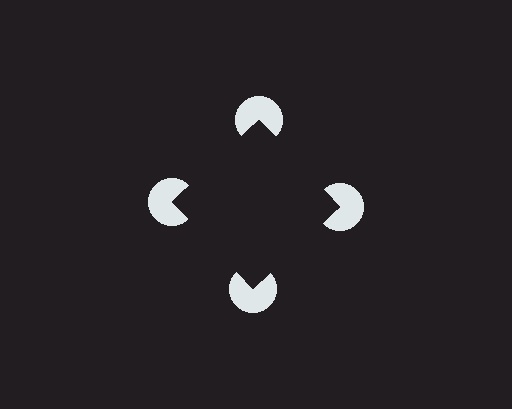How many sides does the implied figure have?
4 sides.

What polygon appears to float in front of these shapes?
An illusory square — its edges are inferred from the aligned wedge cuts in the pac-man discs, not physically drawn.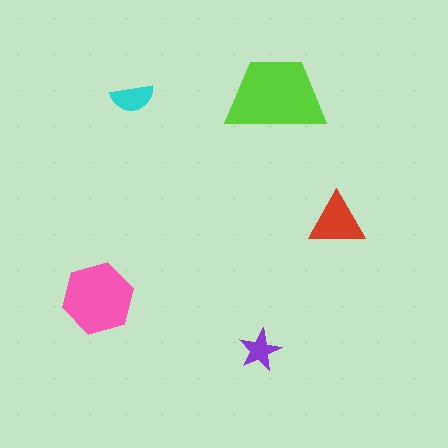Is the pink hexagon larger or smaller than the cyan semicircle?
Larger.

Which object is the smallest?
The purple star.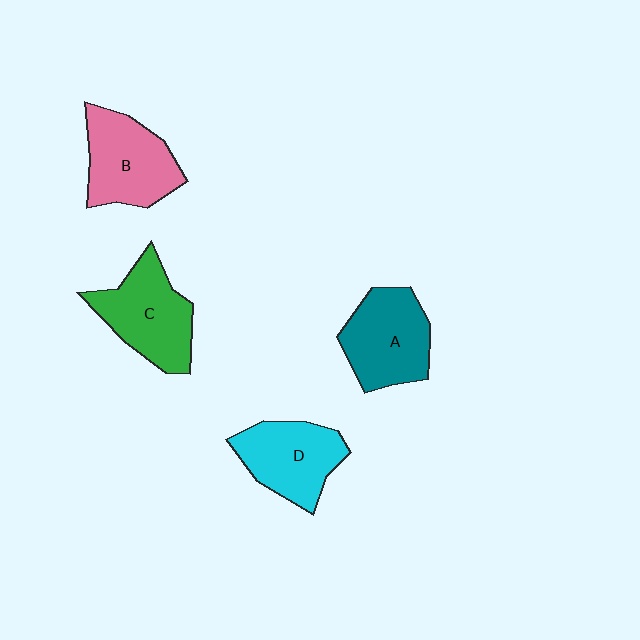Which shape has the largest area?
Shape C (green).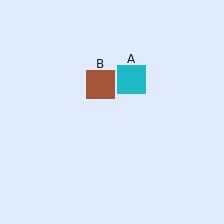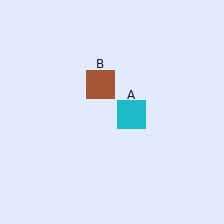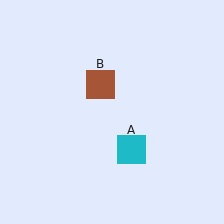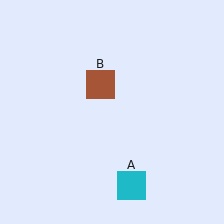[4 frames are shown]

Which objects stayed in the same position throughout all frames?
Brown square (object B) remained stationary.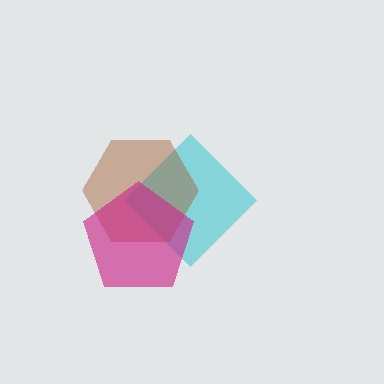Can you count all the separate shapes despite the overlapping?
Yes, there are 3 separate shapes.